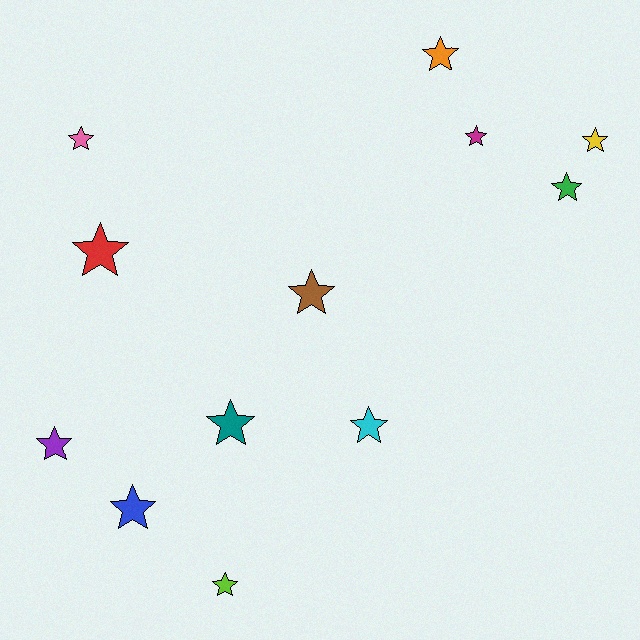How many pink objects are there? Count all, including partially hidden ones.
There is 1 pink object.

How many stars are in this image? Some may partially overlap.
There are 12 stars.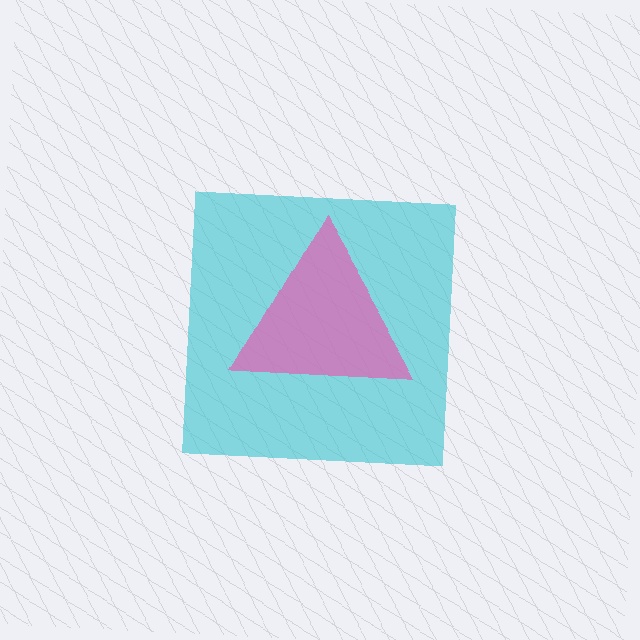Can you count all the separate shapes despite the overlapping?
Yes, there are 2 separate shapes.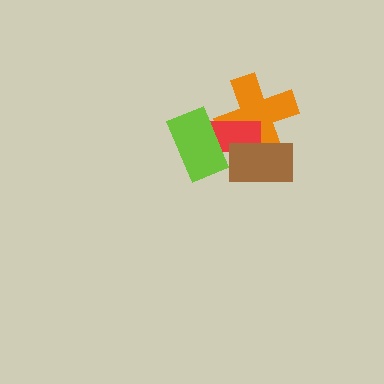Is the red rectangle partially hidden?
Yes, it is partially covered by another shape.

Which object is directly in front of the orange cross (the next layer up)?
The red rectangle is directly in front of the orange cross.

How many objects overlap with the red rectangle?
3 objects overlap with the red rectangle.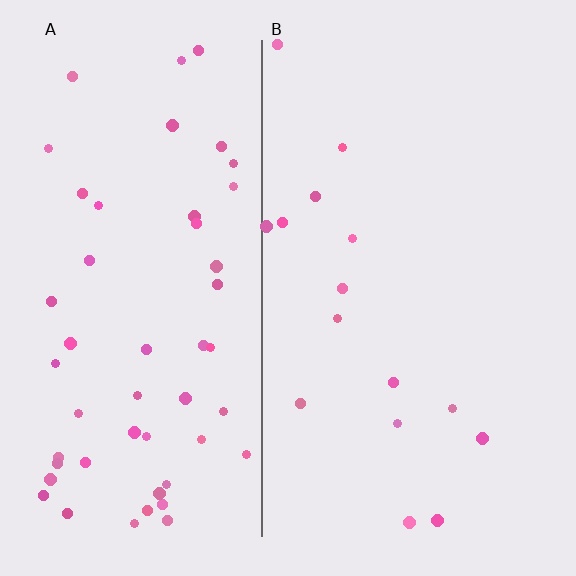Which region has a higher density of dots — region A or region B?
A (the left).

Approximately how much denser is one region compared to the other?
Approximately 3.4× — region A over region B.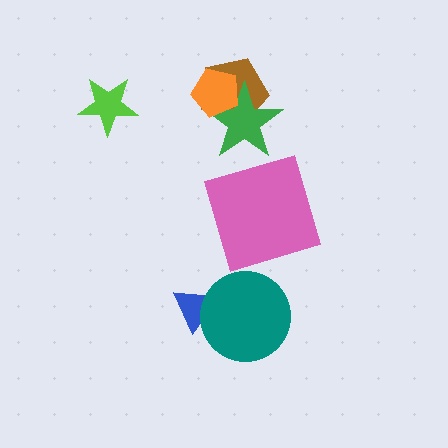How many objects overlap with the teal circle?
1 object overlaps with the teal circle.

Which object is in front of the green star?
The orange pentagon is in front of the green star.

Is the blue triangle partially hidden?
Yes, it is partially covered by another shape.